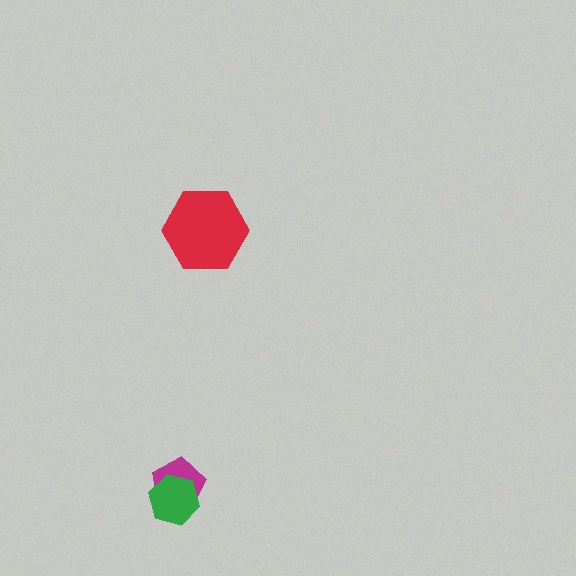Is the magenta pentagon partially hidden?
Yes, it is partially covered by another shape.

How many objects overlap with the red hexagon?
0 objects overlap with the red hexagon.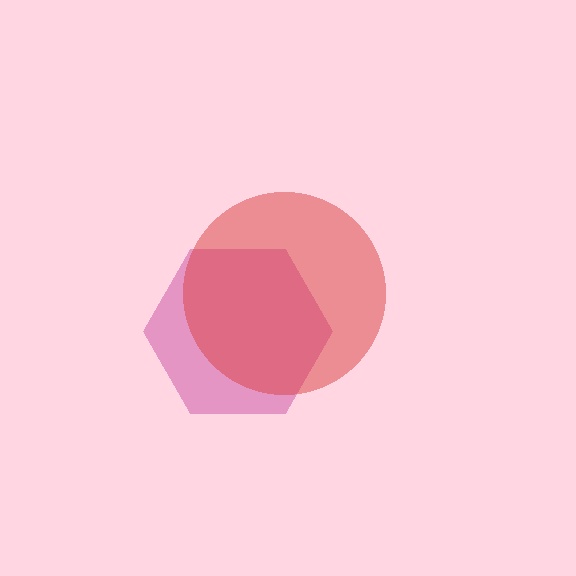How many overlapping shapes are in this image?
There are 2 overlapping shapes in the image.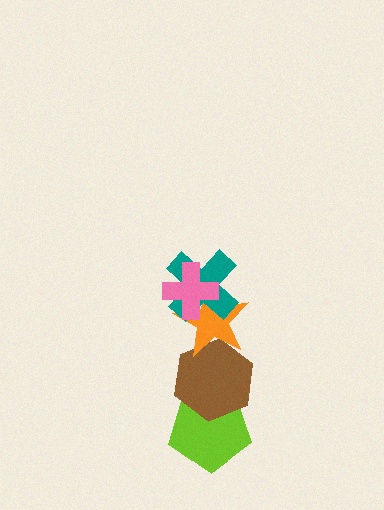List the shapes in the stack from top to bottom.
From top to bottom: the pink cross, the teal cross, the orange star, the brown hexagon, the lime pentagon.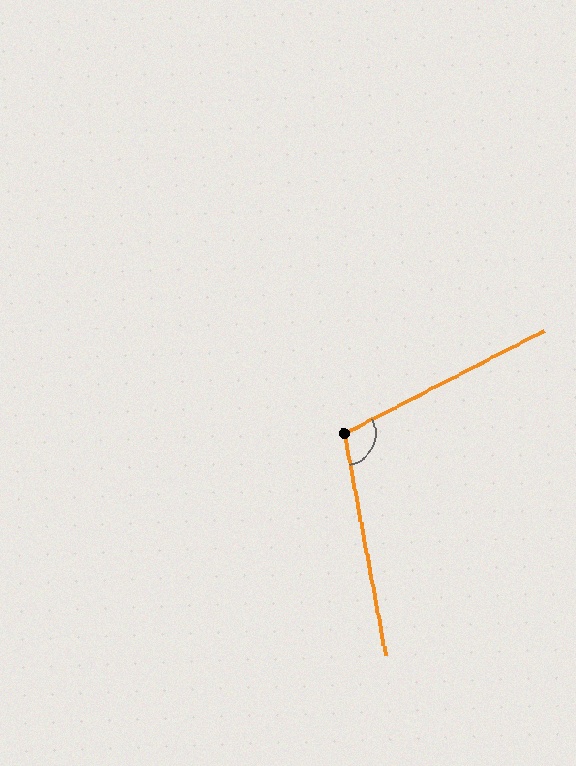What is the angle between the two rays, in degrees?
Approximately 107 degrees.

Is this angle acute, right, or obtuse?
It is obtuse.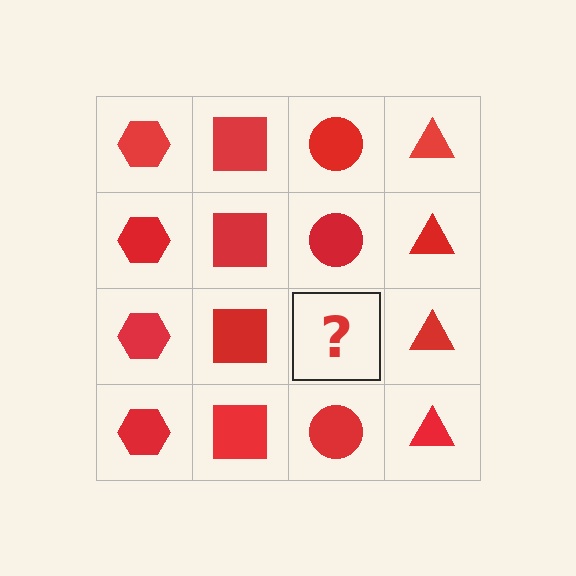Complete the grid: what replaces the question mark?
The question mark should be replaced with a red circle.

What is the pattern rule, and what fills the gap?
The rule is that each column has a consistent shape. The gap should be filled with a red circle.